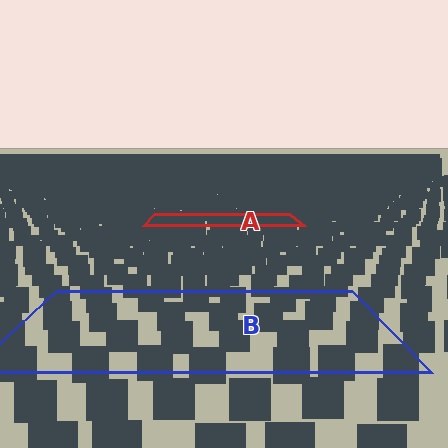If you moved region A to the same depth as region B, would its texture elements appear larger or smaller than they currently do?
They would appear larger. At a closer depth, the same texture elements are projected at a bigger on-screen size.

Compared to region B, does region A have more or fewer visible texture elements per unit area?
Region A has more texture elements per unit area — they are packed more densely because it is farther away.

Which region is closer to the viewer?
Region B is closer. The texture elements there are larger and more spread out.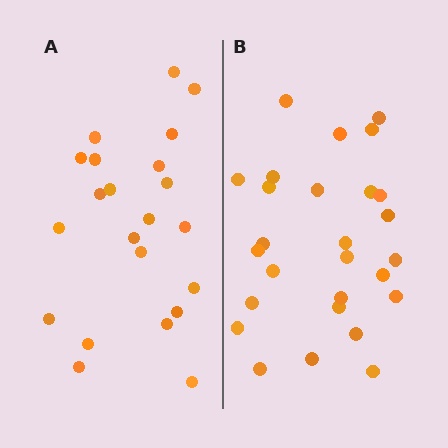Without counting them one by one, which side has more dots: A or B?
Region B (the right region) has more dots.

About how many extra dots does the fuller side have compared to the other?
Region B has about 5 more dots than region A.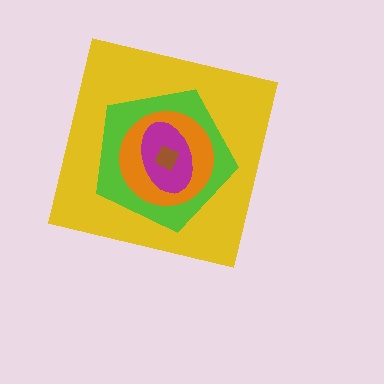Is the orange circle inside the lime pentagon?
Yes.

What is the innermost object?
The brown square.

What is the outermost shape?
The yellow square.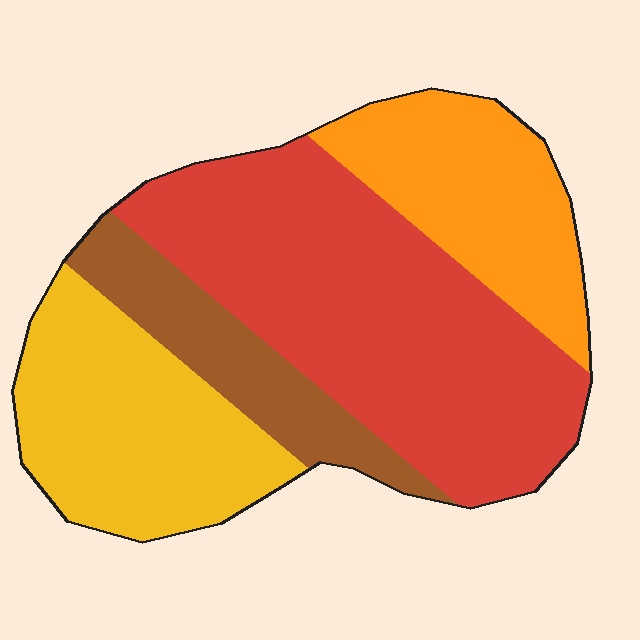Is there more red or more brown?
Red.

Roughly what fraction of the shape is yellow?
Yellow covers 24% of the shape.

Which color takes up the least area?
Brown, at roughly 15%.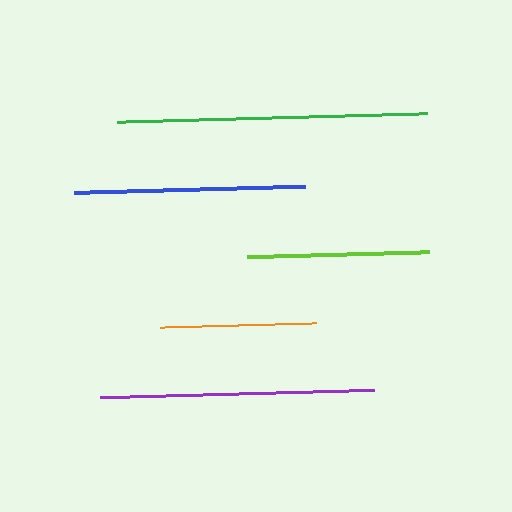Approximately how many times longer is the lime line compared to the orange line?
The lime line is approximately 1.2 times the length of the orange line.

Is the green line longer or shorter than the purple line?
The green line is longer than the purple line.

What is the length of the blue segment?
The blue segment is approximately 231 pixels long.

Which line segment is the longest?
The green line is the longest at approximately 310 pixels.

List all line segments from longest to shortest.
From longest to shortest: green, purple, blue, lime, orange.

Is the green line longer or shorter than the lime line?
The green line is longer than the lime line.